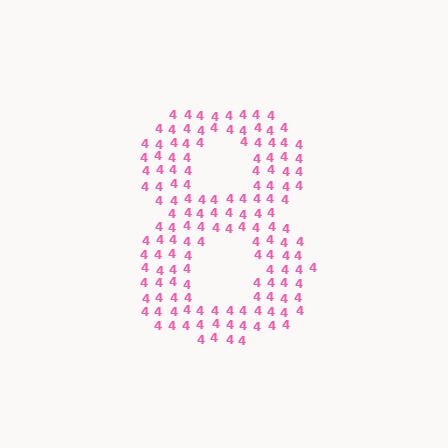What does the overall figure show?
The overall figure shows the digit 8.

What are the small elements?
The small elements are digit 4's.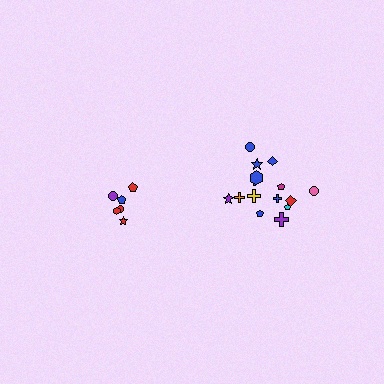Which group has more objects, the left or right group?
The right group.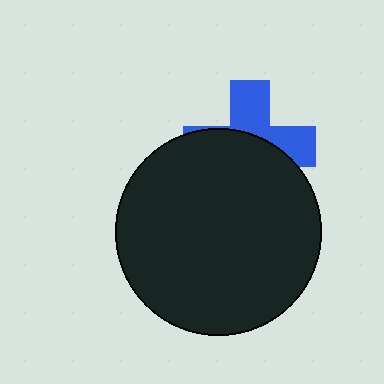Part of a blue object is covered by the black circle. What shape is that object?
It is a cross.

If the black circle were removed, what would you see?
You would see the complete blue cross.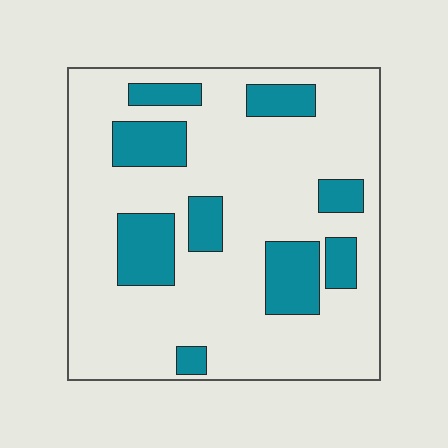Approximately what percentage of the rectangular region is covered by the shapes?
Approximately 20%.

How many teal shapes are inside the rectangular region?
9.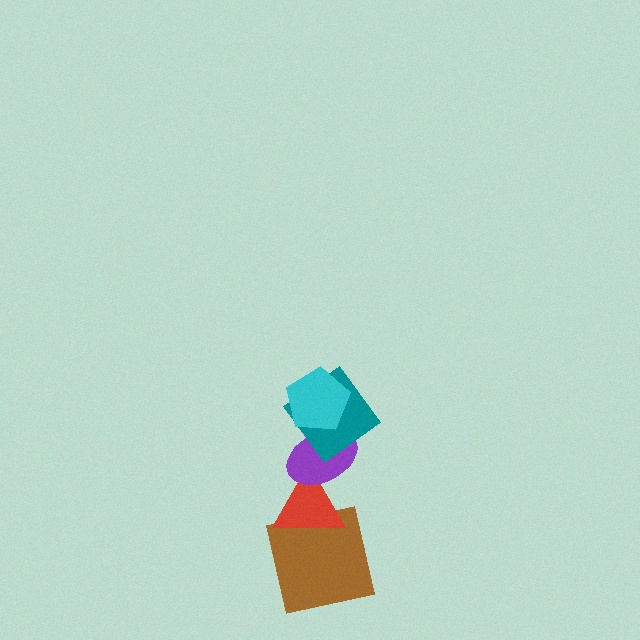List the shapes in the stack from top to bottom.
From top to bottom: the cyan pentagon, the teal diamond, the purple ellipse, the red triangle, the brown square.